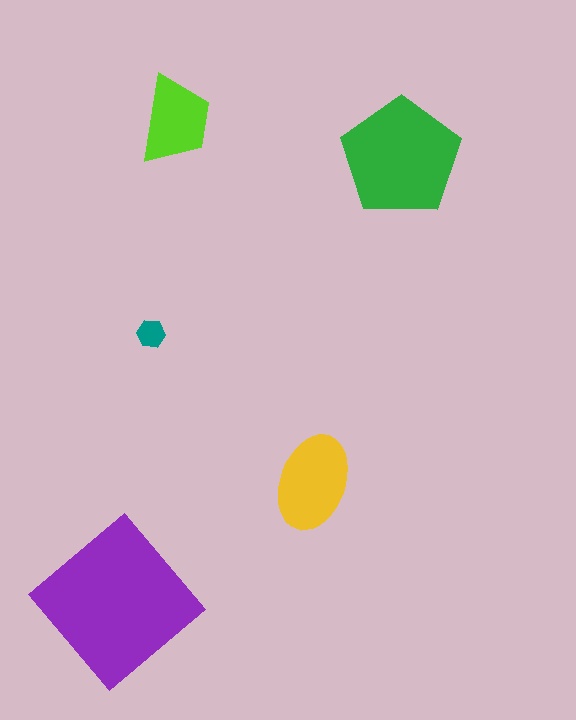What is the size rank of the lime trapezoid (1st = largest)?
4th.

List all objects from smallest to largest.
The teal hexagon, the lime trapezoid, the yellow ellipse, the green pentagon, the purple diamond.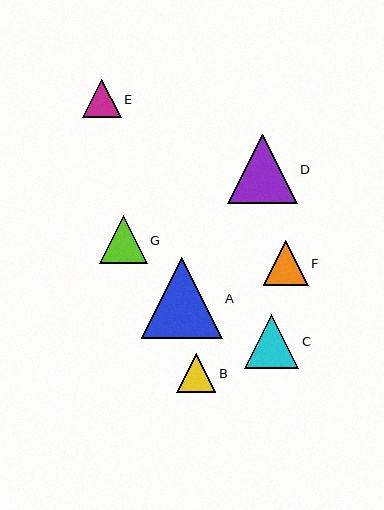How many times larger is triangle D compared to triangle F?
Triangle D is approximately 1.5 times the size of triangle F.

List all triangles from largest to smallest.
From largest to smallest: A, D, C, G, F, B, E.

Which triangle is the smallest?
Triangle E is the smallest with a size of approximately 39 pixels.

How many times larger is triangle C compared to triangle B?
Triangle C is approximately 1.4 times the size of triangle B.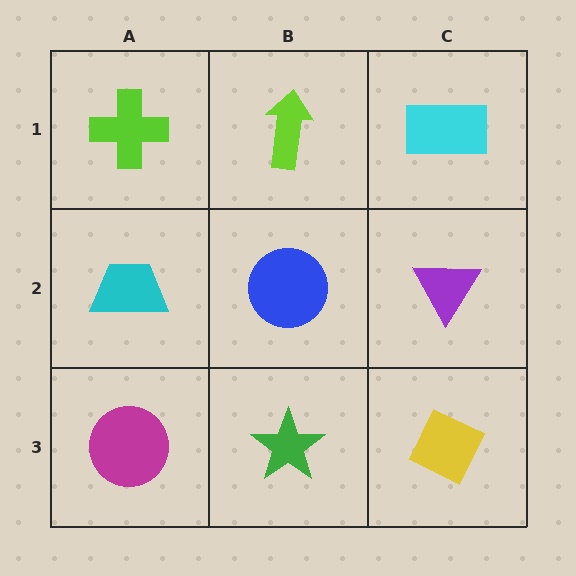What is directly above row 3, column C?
A purple triangle.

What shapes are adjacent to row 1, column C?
A purple triangle (row 2, column C), a lime arrow (row 1, column B).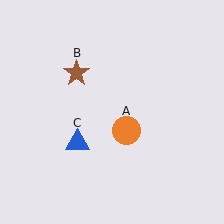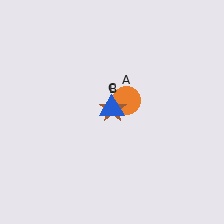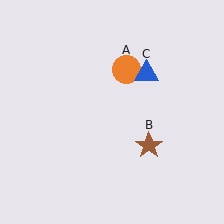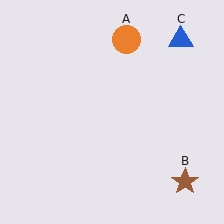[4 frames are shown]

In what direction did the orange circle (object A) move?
The orange circle (object A) moved up.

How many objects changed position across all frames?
3 objects changed position: orange circle (object A), brown star (object B), blue triangle (object C).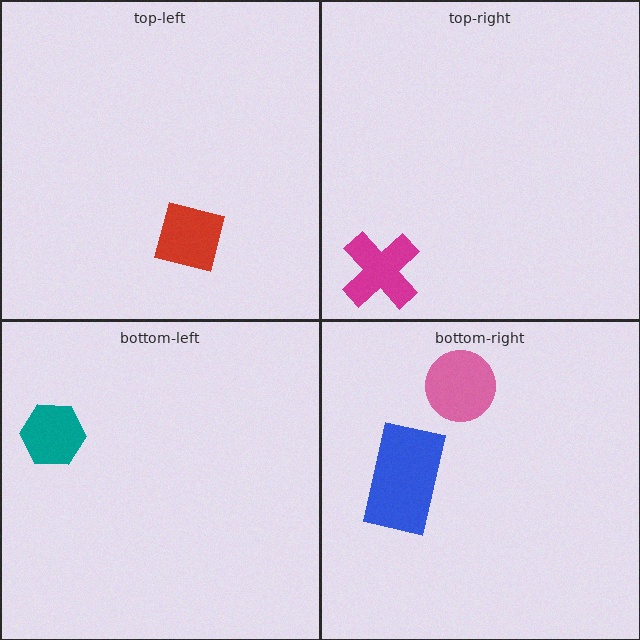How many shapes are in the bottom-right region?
2.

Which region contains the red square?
The top-left region.